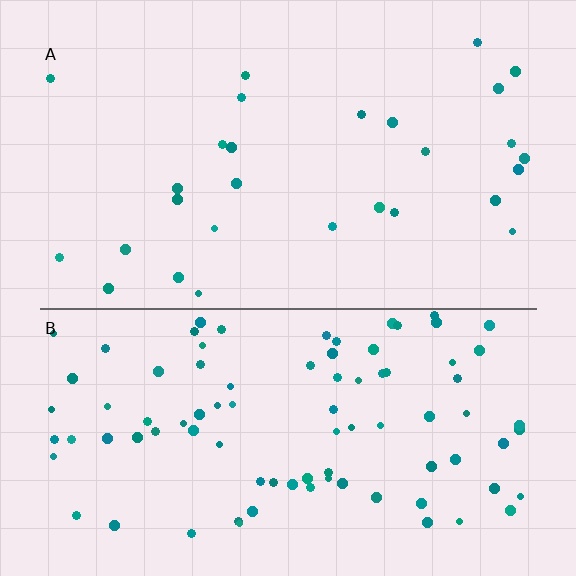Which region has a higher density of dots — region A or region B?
B (the bottom).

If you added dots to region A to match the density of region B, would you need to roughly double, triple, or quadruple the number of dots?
Approximately triple.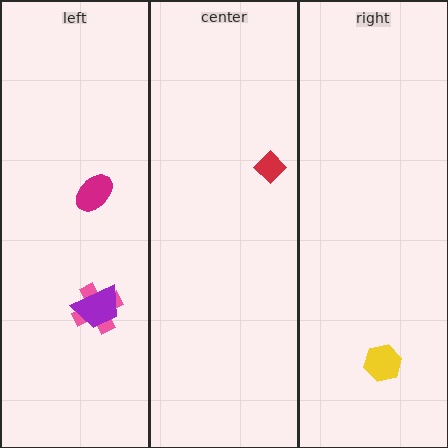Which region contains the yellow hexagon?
The right region.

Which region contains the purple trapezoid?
The left region.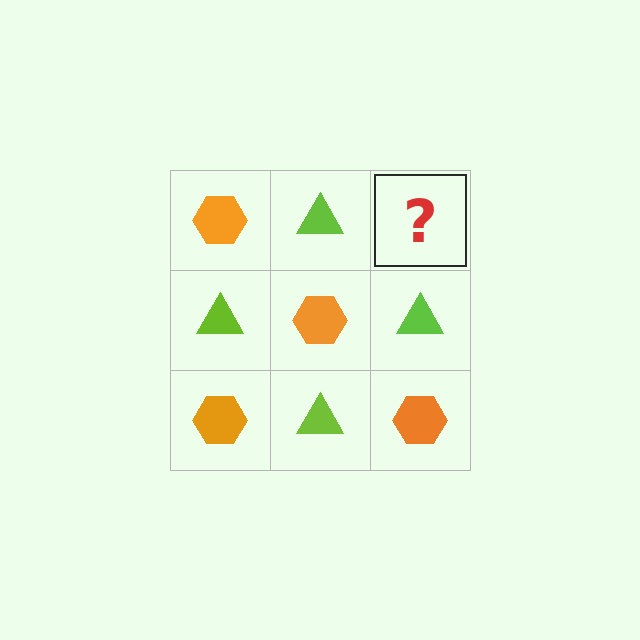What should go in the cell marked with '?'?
The missing cell should contain an orange hexagon.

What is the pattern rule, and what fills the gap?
The rule is that it alternates orange hexagon and lime triangle in a checkerboard pattern. The gap should be filled with an orange hexagon.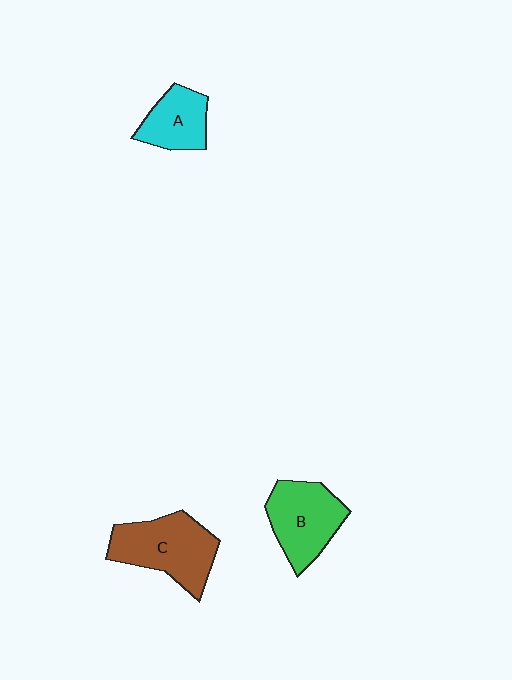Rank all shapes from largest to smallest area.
From largest to smallest: C (brown), B (green), A (cyan).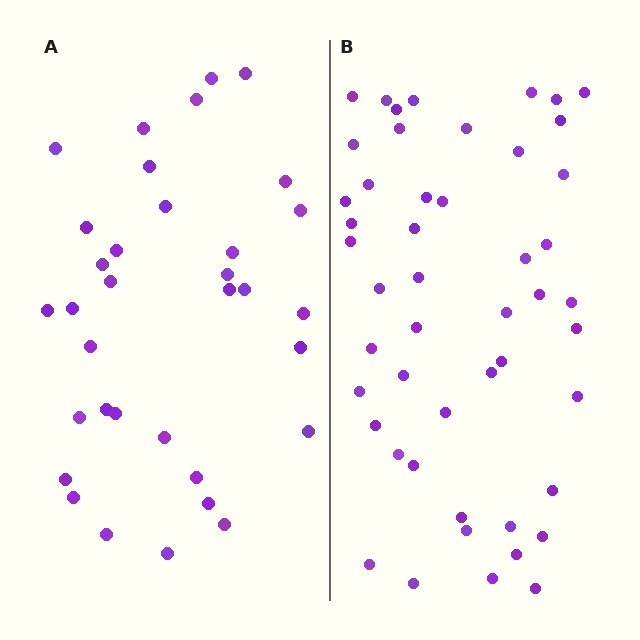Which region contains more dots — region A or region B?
Region B (the right region) has more dots.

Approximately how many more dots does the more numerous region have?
Region B has approximately 15 more dots than region A.